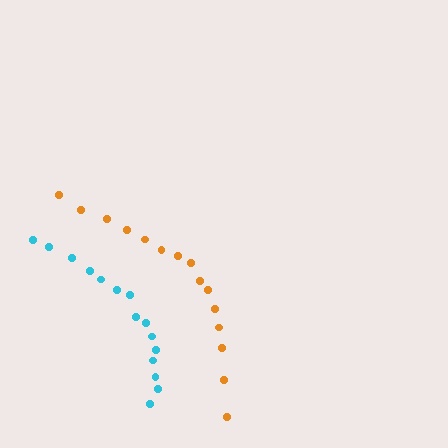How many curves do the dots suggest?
There are 2 distinct paths.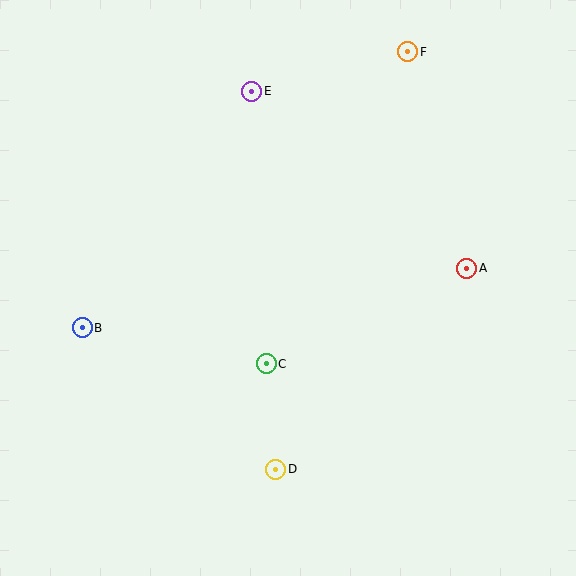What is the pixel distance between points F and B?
The distance between F and B is 426 pixels.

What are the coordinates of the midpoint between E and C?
The midpoint between E and C is at (259, 228).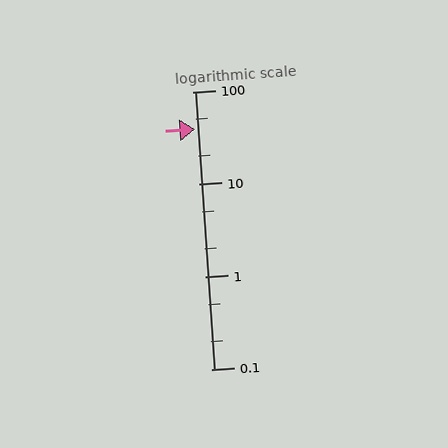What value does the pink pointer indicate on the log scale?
The pointer indicates approximately 39.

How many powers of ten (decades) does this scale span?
The scale spans 3 decades, from 0.1 to 100.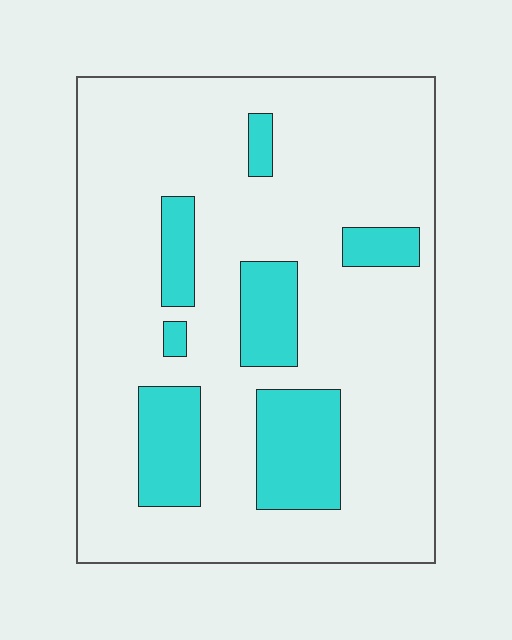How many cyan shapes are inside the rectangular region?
7.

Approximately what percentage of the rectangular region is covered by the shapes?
Approximately 20%.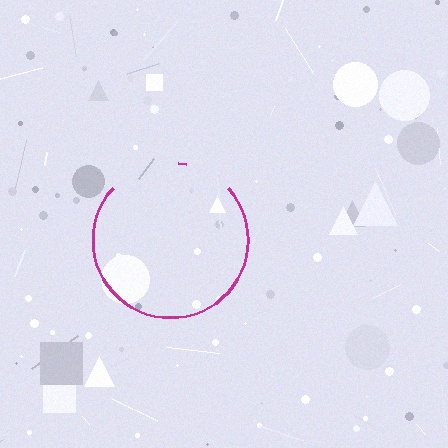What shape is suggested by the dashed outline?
The dashed outline suggests a circle.